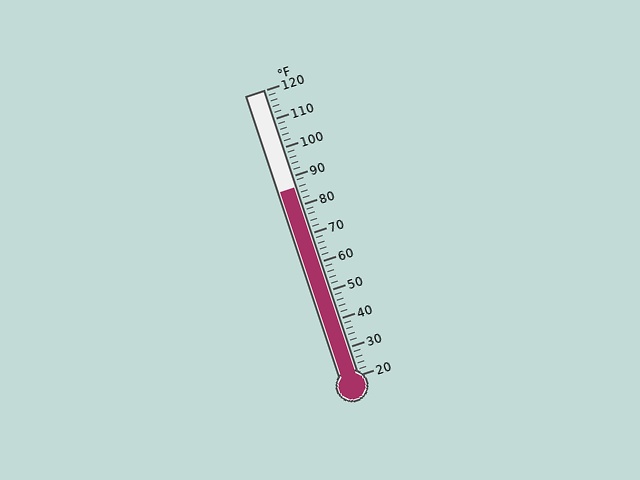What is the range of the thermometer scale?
The thermometer scale ranges from 20°F to 120°F.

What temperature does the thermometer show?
The thermometer shows approximately 86°F.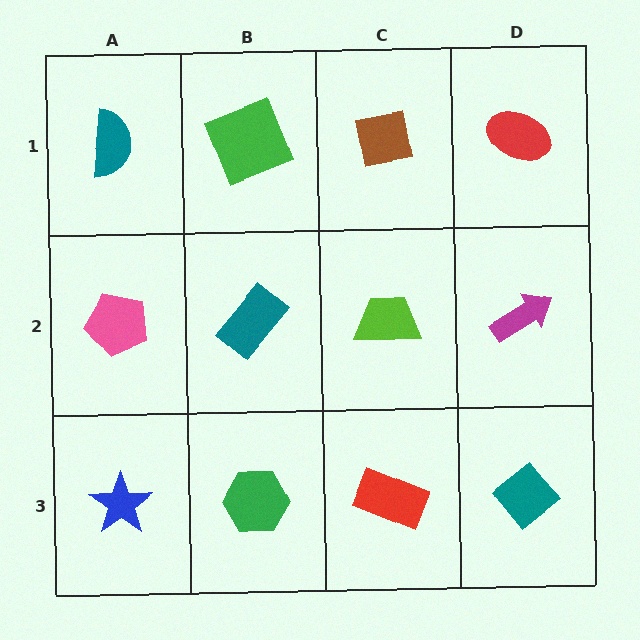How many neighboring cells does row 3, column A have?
2.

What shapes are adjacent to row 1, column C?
A lime trapezoid (row 2, column C), a green square (row 1, column B), a red ellipse (row 1, column D).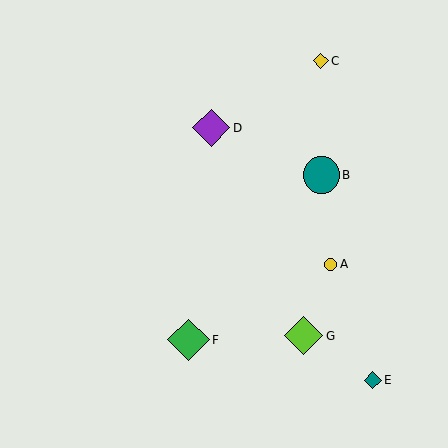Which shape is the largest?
The green diamond (labeled F) is the largest.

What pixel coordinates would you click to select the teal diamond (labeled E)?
Click at (373, 380) to select the teal diamond E.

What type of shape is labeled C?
Shape C is a yellow diamond.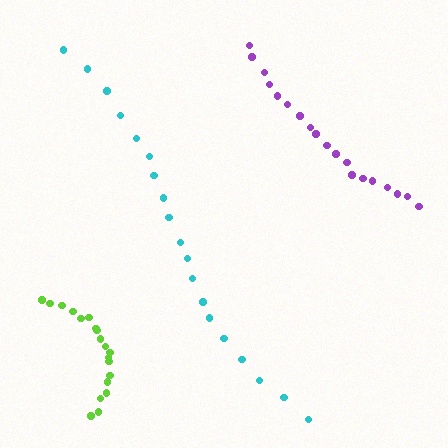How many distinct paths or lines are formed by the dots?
There are 3 distinct paths.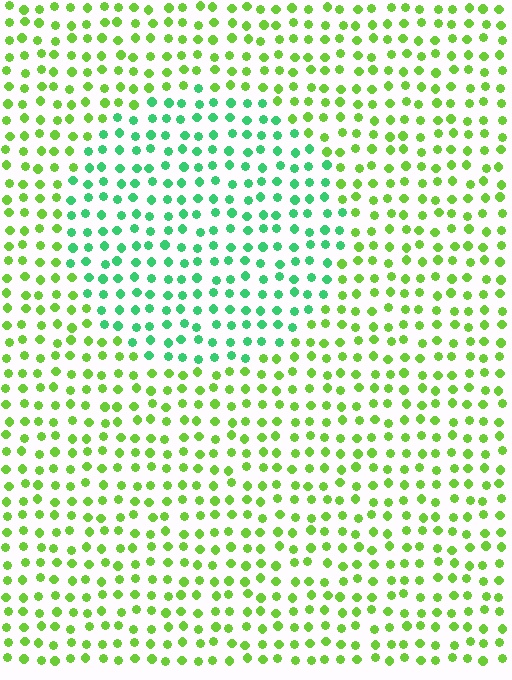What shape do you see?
I see a circle.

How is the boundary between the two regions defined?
The boundary is defined purely by a slight shift in hue (about 44 degrees). Spacing, size, and orientation are identical on both sides.